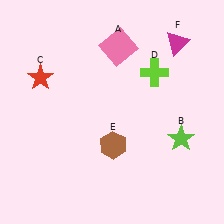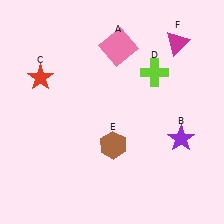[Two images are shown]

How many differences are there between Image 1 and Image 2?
There is 1 difference between the two images.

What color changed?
The star (B) changed from lime in Image 1 to purple in Image 2.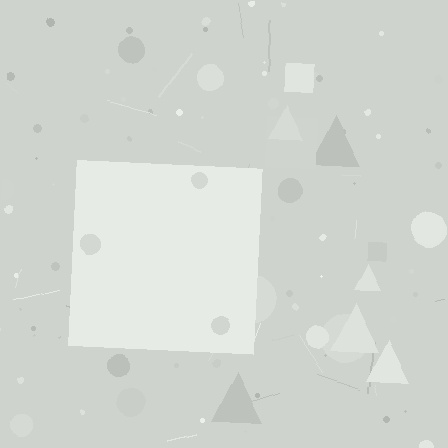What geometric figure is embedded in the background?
A square is embedded in the background.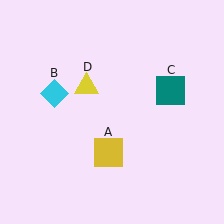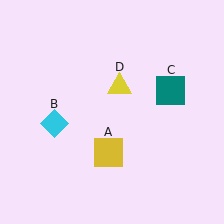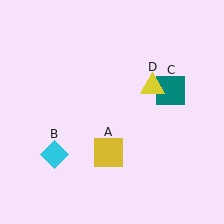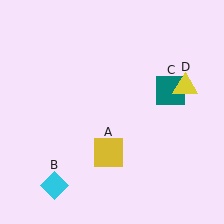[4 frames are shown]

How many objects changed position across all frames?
2 objects changed position: cyan diamond (object B), yellow triangle (object D).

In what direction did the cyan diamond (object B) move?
The cyan diamond (object B) moved down.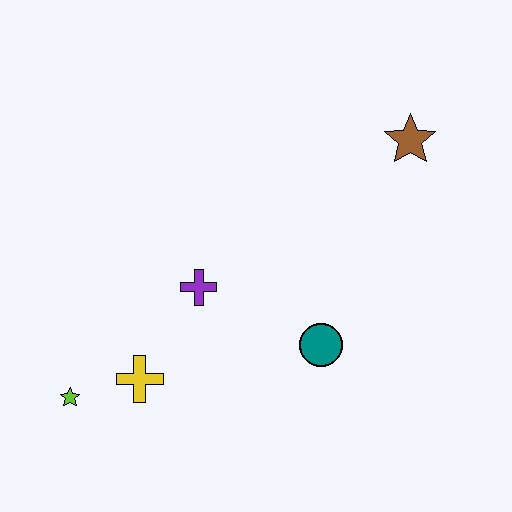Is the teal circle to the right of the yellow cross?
Yes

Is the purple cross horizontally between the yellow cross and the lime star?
No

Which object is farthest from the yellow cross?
The brown star is farthest from the yellow cross.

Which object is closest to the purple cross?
The yellow cross is closest to the purple cross.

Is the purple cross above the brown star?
No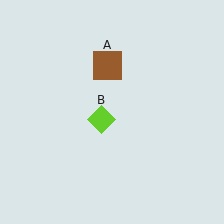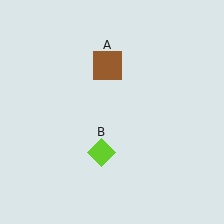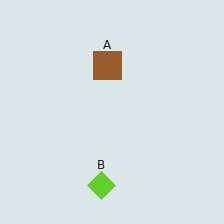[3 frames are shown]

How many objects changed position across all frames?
1 object changed position: lime diamond (object B).